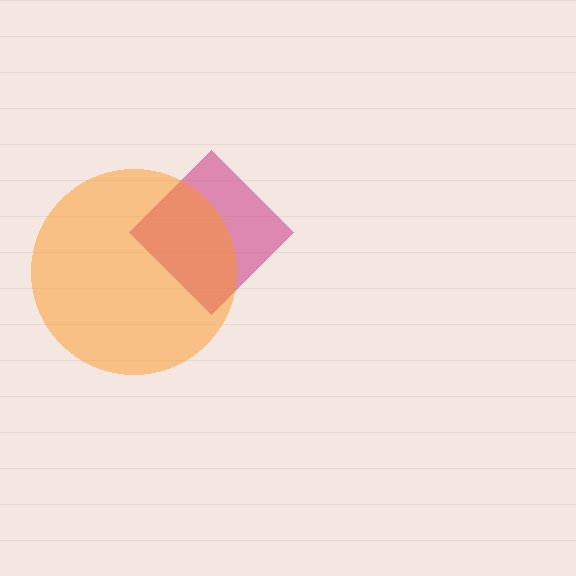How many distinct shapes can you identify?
There are 2 distinct shapes: a magenta diamond, an orange circle.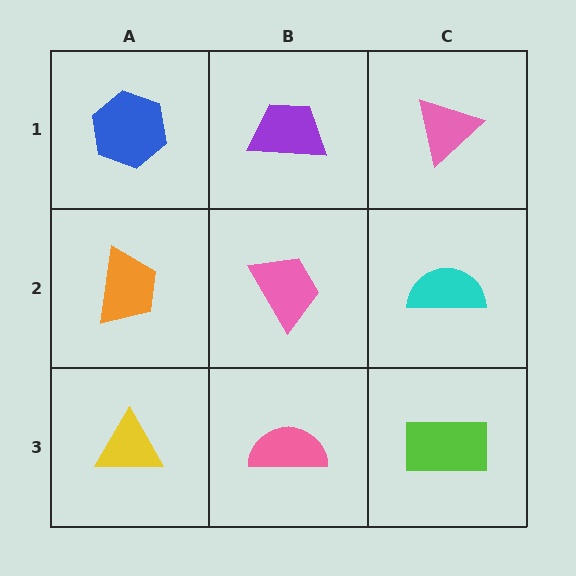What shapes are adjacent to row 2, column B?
A purple trapezoid (row 1, column B), a pink semicircle (row 3, column B), an orange trapezoid (row 2, column A), a cyan semicircle (row 2, column C).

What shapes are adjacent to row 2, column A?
A blue hexagon (row 1, column A), a yellow triangle (row 3, column A), a pink trapezoid (row 2, column B).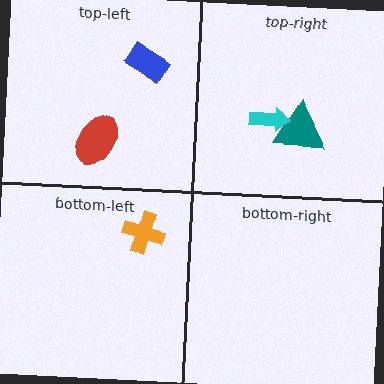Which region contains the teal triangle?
The top-right region.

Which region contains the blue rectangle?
The top-left region.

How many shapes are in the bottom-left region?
1.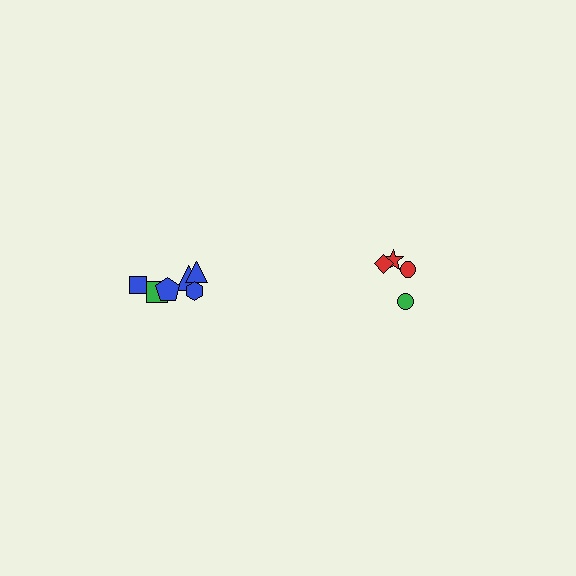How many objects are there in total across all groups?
There are 10 objects.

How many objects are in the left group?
There are 6 objects.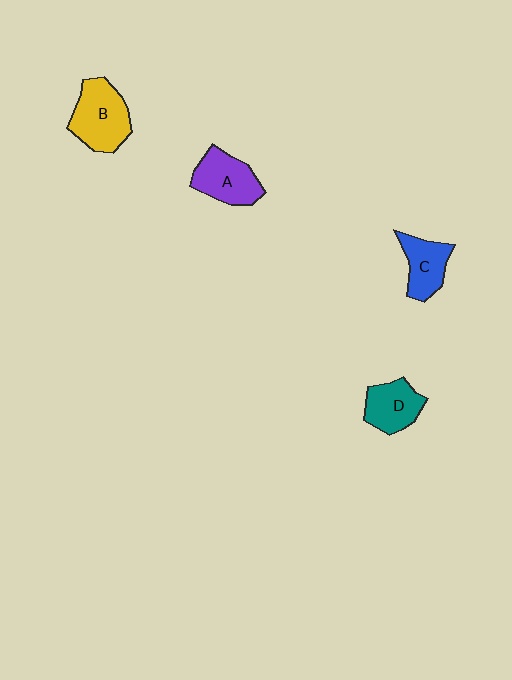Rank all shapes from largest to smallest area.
From largest to smallest: B (yellow), A (purple), D (teal), C (blue).